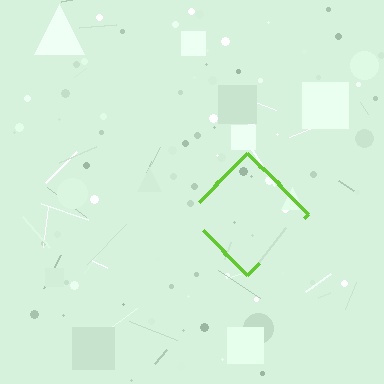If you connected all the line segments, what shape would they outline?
They would outline a diamond.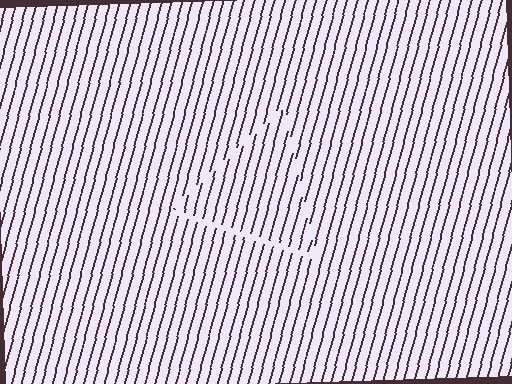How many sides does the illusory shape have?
3 sides — the line-ends trace a triangle.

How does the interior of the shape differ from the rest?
The interior of the shape contains the same grating, shifted by half a period — the contour is defined by the phase discontinuity where line-ends from the inner and outer gratings abut.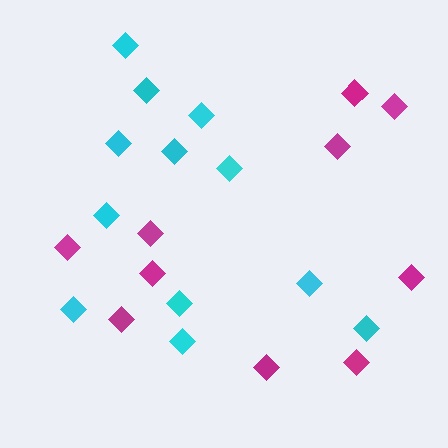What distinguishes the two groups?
There are 2 groups: one group of magenta diamonds (10) and one group of cyan diamonds (12).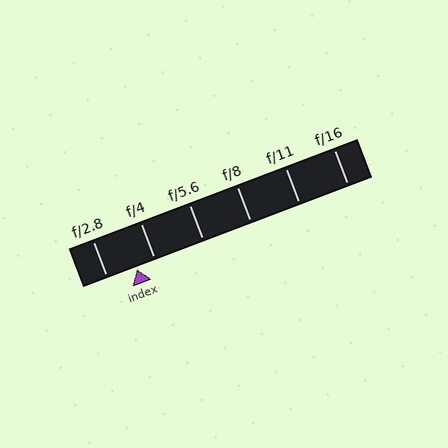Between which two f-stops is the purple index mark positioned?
The index mark is between f/2.8 and f/4.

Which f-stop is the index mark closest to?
The index mark is closest to f/4.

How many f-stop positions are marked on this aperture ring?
There are 6 f-stop positions marked.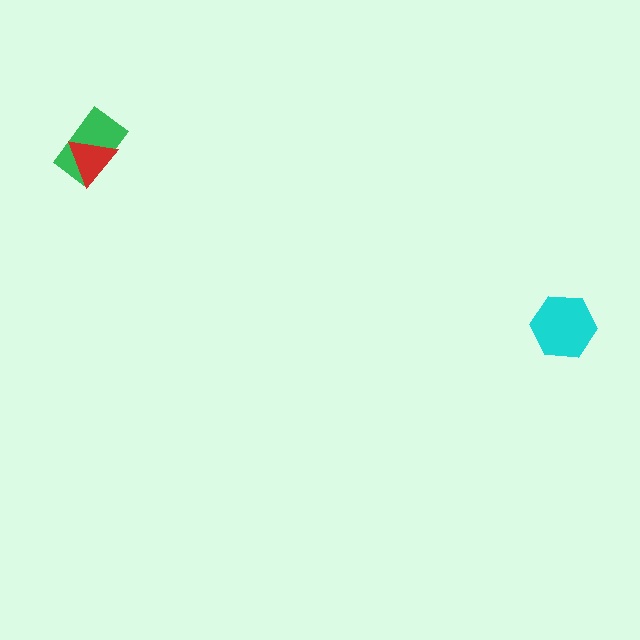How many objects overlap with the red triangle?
1 object overlaps with the red triangle.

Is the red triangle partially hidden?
No, no other shape covers it.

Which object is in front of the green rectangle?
The red triangle is in front of the green rectangle.